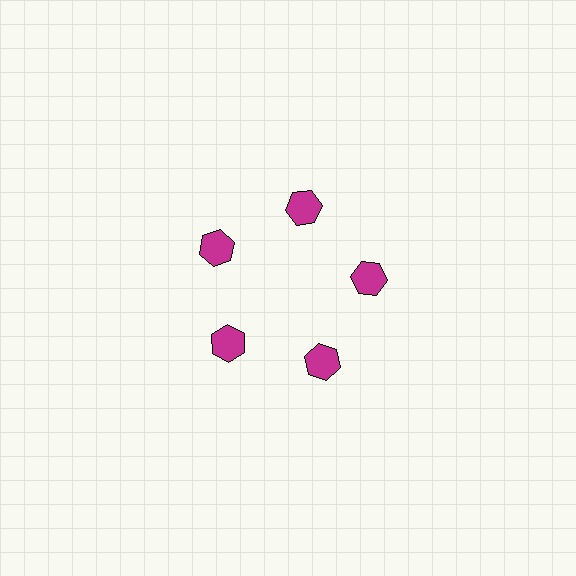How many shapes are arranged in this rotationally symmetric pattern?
There are 5 shapes, arranged in 5 groups of 1.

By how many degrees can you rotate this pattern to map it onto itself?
The pattern maps onto itself every 72 degrees of rotation.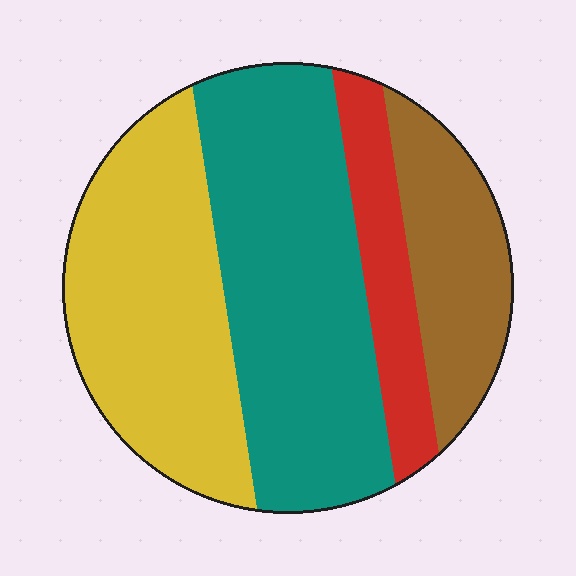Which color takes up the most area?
Teal, at roughly 40%.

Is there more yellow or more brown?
Yellow.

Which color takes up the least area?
Red, at roughly 10%.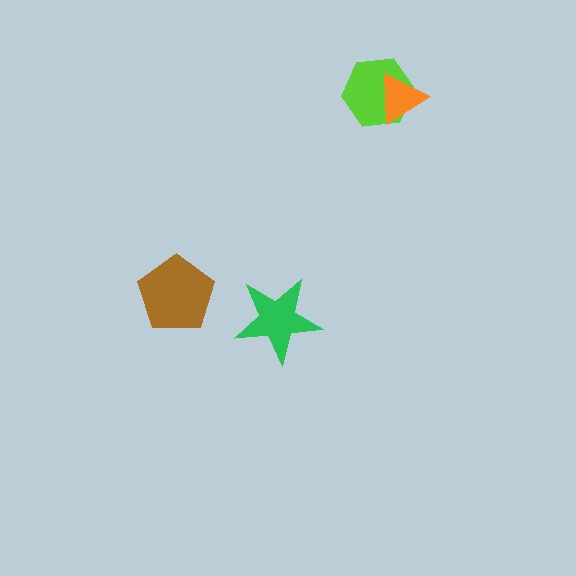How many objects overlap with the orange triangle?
1 object overlaps with the orange triangle.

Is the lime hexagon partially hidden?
Yes, it is partially covered by another shape.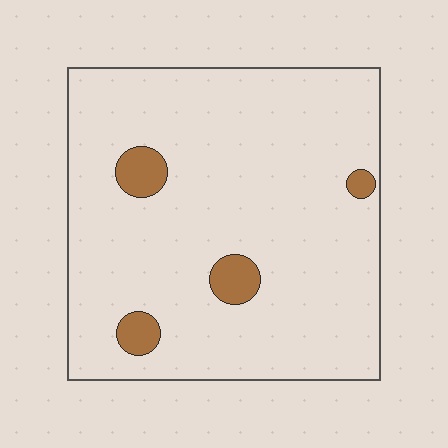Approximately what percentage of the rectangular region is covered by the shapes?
Approximately 5%.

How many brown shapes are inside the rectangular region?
4.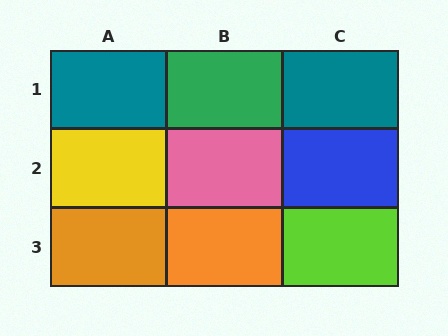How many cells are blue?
1 cell is blue.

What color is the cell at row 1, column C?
Teal.